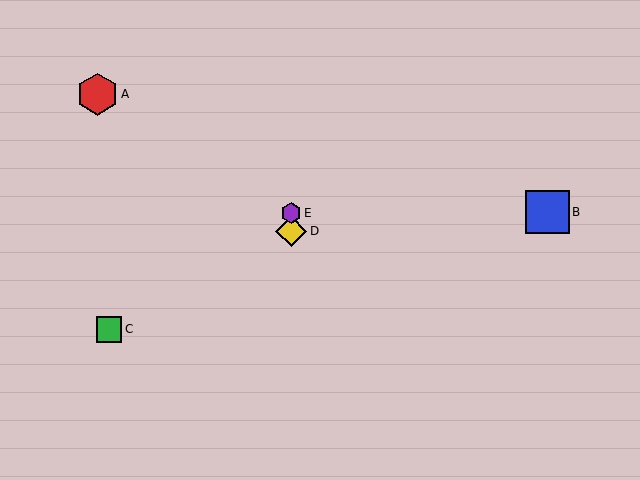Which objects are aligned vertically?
Objects D, E are aligned vertically.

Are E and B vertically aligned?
No, E is at x≈291 and B is at x≈548.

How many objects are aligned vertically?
2 objects (D, E) are aligned vertically.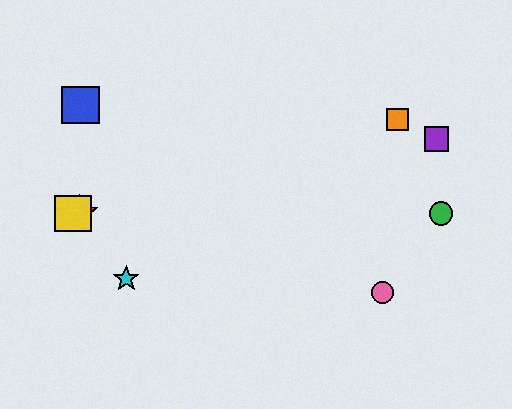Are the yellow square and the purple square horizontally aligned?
No, the yellow square is at y≈214 and the purple square is at y≈139.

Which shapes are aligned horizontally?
The red star, the green circle, the yellow square are aligned horizontally.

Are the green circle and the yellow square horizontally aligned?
Yes, both are at y≈214.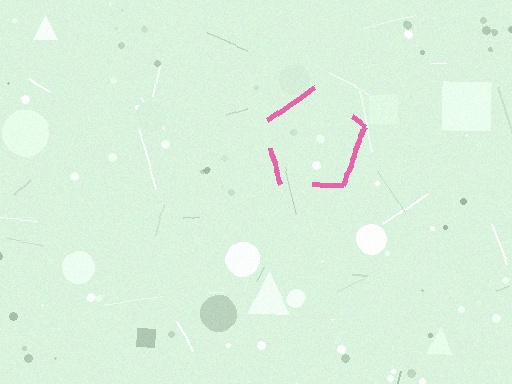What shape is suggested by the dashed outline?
The dashed outline suggests a pentagon.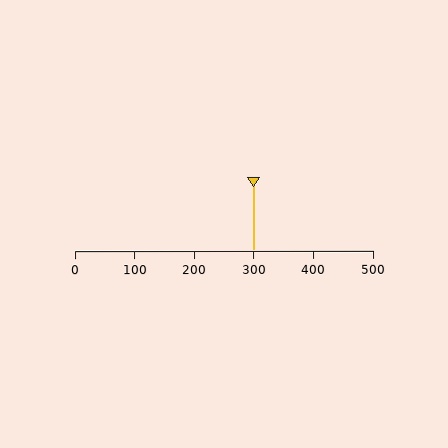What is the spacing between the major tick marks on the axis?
The major ticks are spaced 100 apart.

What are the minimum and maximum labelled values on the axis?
The axis runs from 0 to 500.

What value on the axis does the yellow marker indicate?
The marker indicates approximately 300.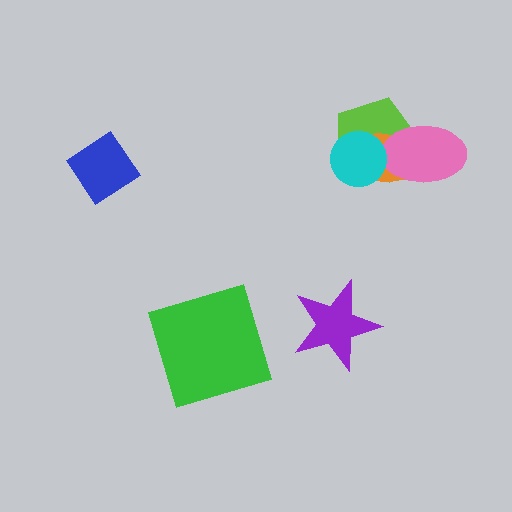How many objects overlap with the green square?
0 objects overlap with the green square.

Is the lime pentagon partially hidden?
Yes, it is partially covered by another shape.